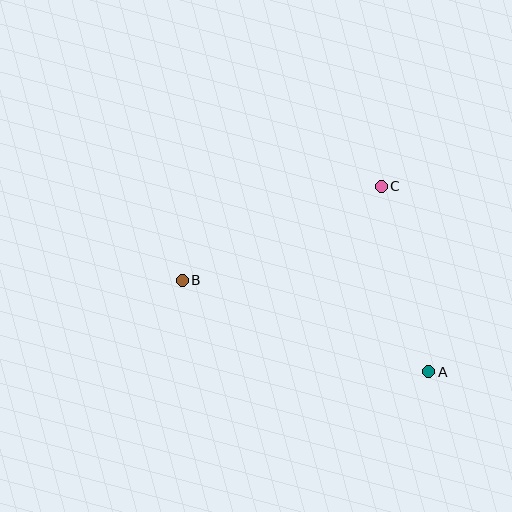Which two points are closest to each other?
Points A and C are closest to each other.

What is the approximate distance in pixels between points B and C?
The distance between B and C is approximately 220 pixels.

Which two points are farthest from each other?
Points A and B are farthest from each other.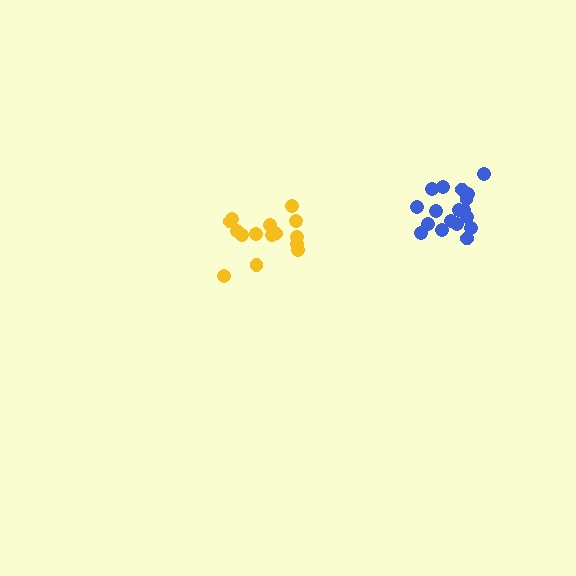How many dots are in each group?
Group 1: 15 dots, Group 2: 19 dots (34 total).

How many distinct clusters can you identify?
There are 2 distinct clusters.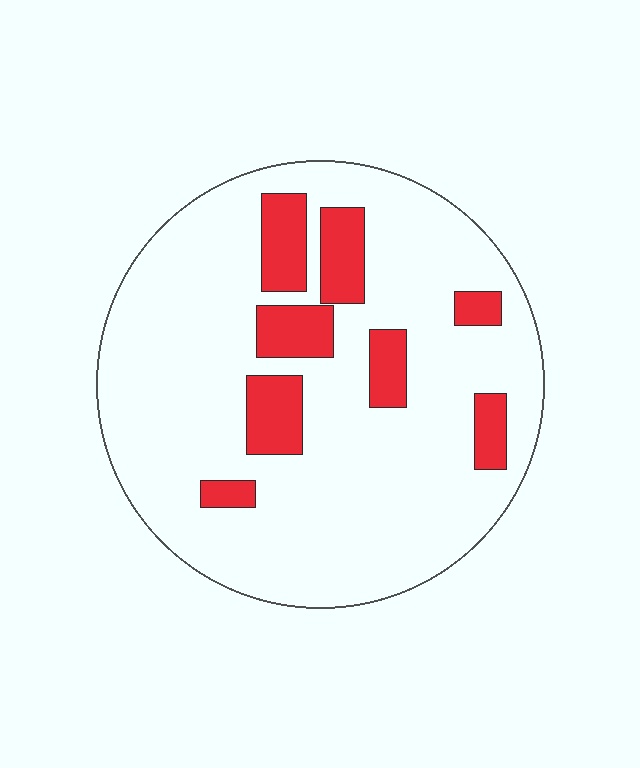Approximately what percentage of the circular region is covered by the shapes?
Approximately 15%.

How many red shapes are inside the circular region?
8.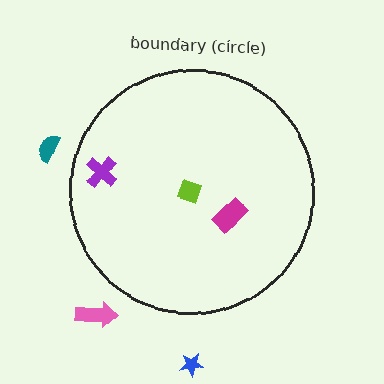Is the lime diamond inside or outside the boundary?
Inside.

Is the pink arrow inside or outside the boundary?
Outside.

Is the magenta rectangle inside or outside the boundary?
Inside.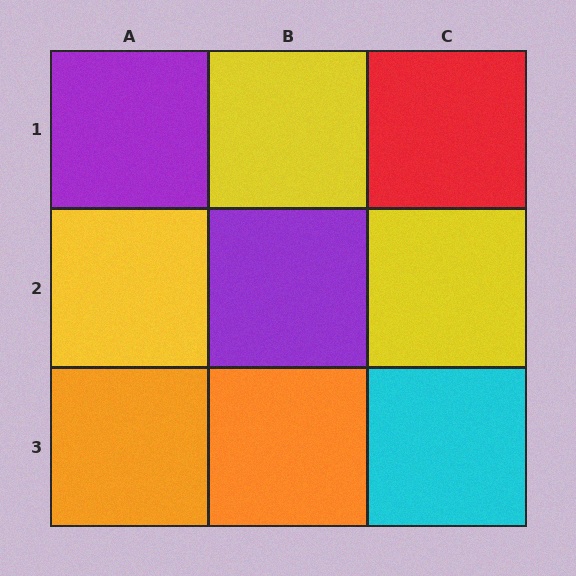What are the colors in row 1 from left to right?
Purple, yellow, red.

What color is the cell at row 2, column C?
Yellow.